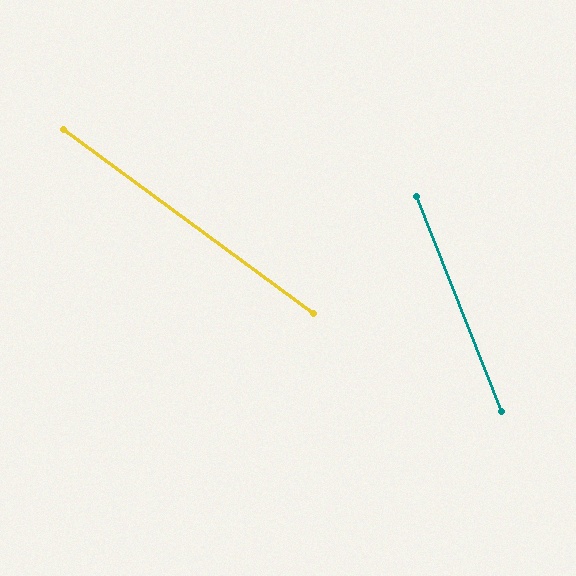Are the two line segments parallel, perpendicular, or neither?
Neither parallel nor perpendicular — they differ by about 32°.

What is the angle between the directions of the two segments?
Approximately 32 degrees.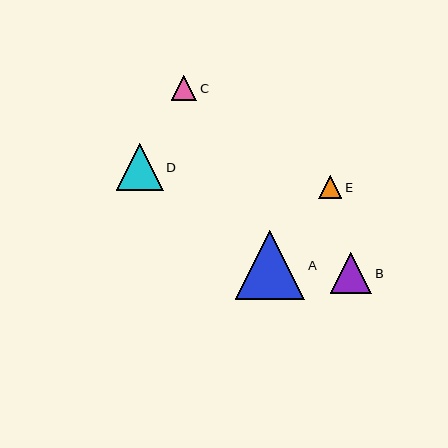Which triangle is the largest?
Triangle A is the largest with a size of approximately 69 pixels.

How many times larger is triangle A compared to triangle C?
Triangle A is approximately 2.7 times the size of triangle C.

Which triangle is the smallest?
Triangle E is the smallest with a size of approximately 23 pixels.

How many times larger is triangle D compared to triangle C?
Triangle D is approximately 1.9 times the size of triangle C.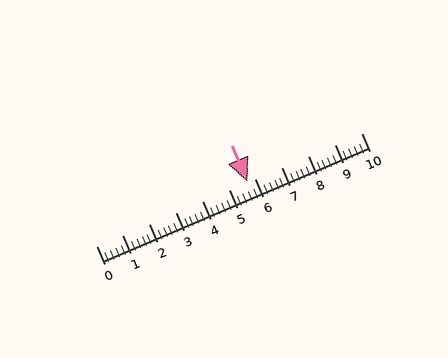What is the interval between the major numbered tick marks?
The major tick marks are spaced 1 units apart.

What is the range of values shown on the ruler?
The ruler shows values from 0 to 10.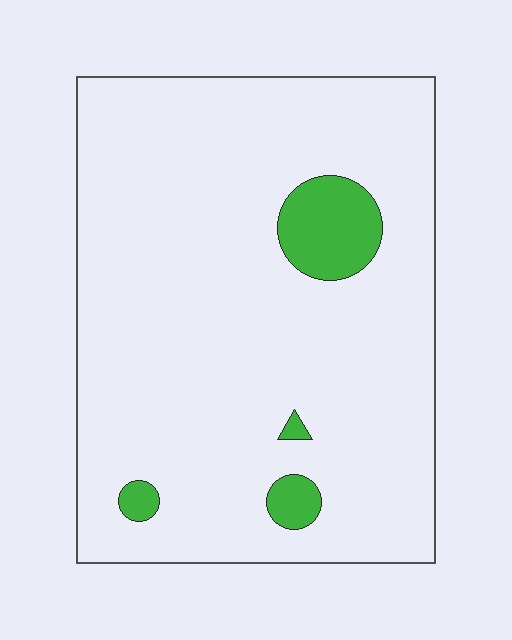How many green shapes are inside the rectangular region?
4.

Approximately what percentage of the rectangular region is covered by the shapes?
Approximately 10%.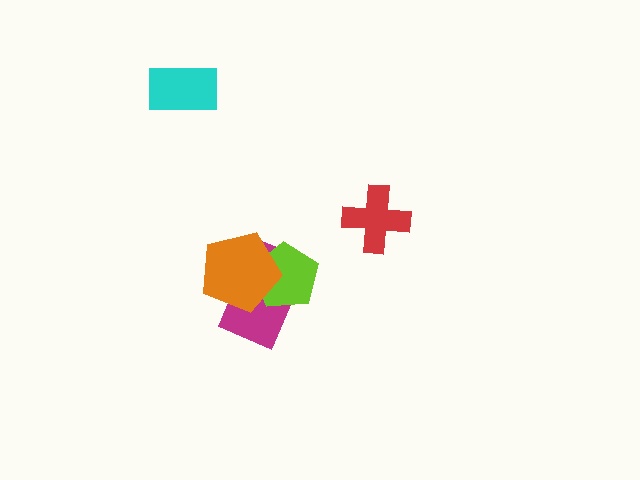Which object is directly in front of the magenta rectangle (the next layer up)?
The lime pentagon is directly in front of the magenta rectangle.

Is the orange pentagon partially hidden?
No, no other shape covers it.